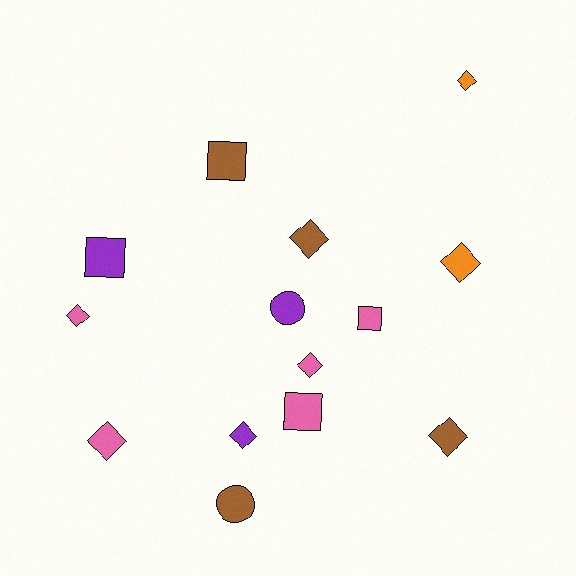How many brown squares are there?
There is 1 brown square.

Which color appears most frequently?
Pink, with 5 objects.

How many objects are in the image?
There are 14 objects.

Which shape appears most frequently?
Diamond, with 8 objects.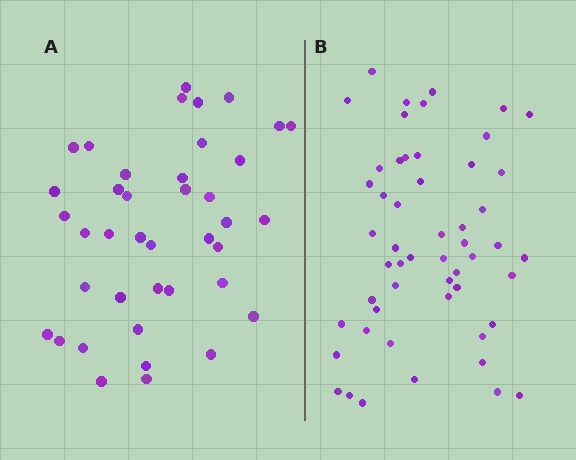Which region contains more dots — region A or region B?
Region B (the right region) has more dots.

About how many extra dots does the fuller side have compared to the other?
Region B has approximately 15 more dots than region A.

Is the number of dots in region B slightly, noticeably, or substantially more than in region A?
Region B has noticeably more, but not dramatically so. The ratio is roughly 1.3 to 1.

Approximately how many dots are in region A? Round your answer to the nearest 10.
About 40 dots.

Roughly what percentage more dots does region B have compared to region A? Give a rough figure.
About 30% more.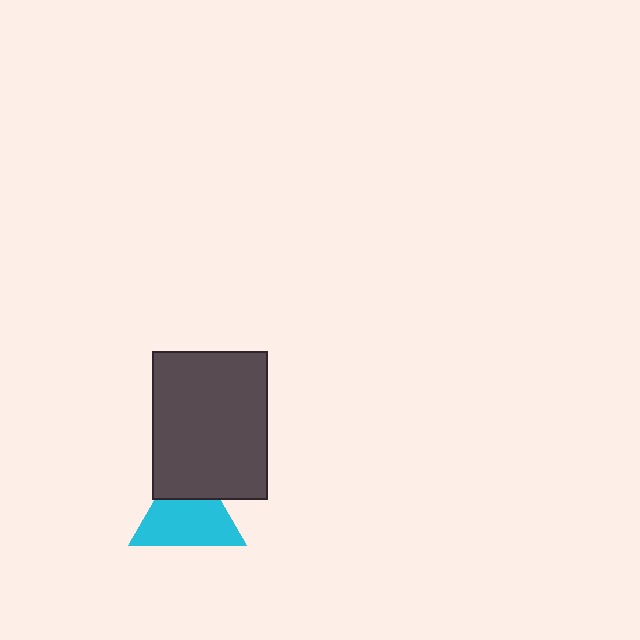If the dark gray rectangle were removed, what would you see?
You would see the complete cyan triangle.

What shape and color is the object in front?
The object in front is a dark gray rectangle.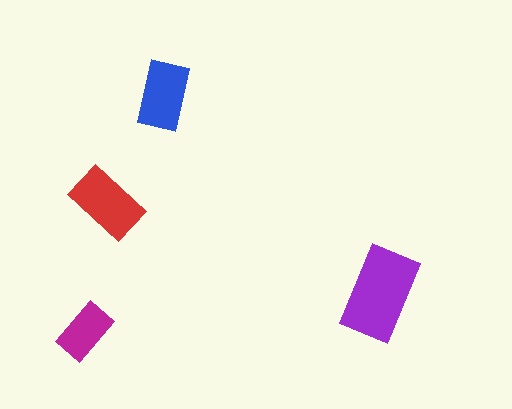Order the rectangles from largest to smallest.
the purple one, the red one, the blue one, the magenta one.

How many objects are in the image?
There are 4 objects in the image.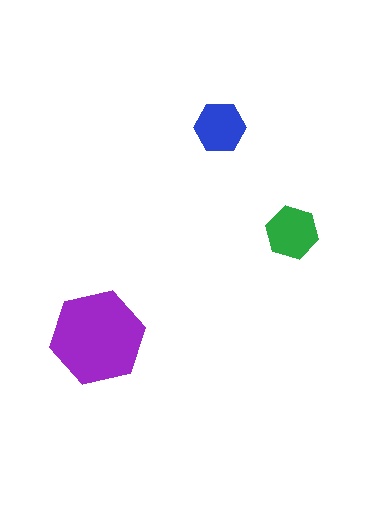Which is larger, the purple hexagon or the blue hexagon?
The purple one.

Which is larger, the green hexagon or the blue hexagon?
The green one.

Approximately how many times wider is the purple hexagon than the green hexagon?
About 2 times wider.